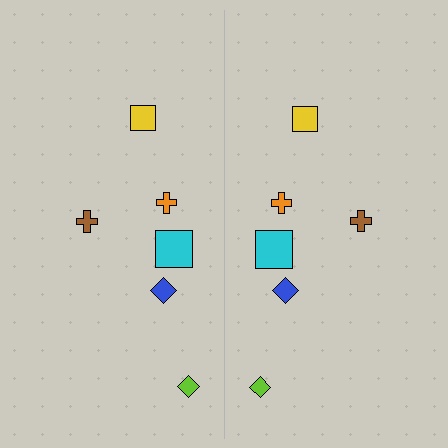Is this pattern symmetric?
Yes, this pattern has bilateral (reflection) symmetry.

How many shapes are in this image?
There are 12 shapes in this image.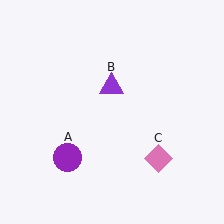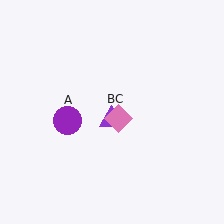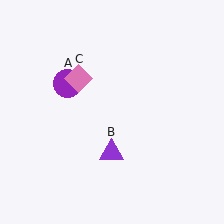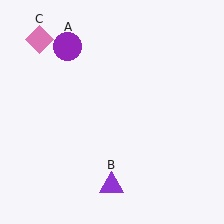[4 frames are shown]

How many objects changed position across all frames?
3 objects changed position: purple circle (object A), purple triangle (object B), pink diamond (object C).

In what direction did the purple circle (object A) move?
The purple circle (object A) moved up.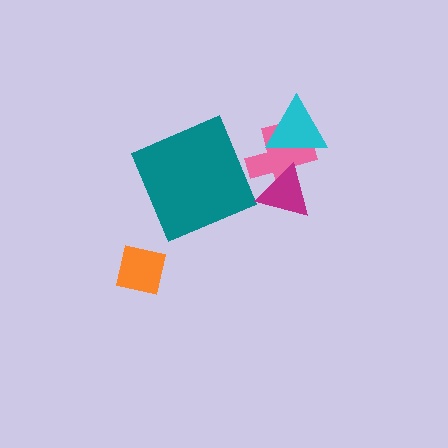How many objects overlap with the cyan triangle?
1 object overlaps with the cyan triangle.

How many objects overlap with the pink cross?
2 objects overlap with the pink cross.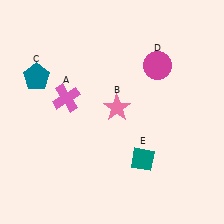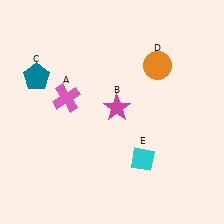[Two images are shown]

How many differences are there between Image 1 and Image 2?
There are 3 differences between the two images.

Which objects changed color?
B changed from pink to magenta. D changed from magenta to orange. E changed from teal to cyan.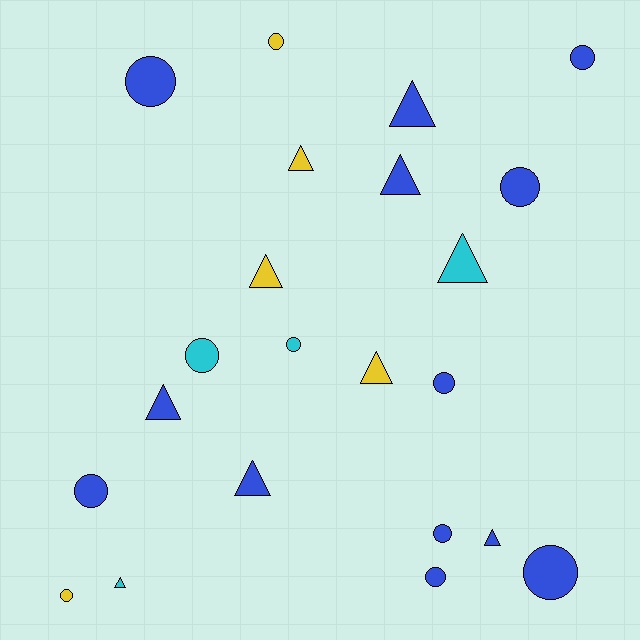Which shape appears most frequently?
Circle, with 12 objects.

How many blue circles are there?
There are 8 blue circles.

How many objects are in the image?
There are 22 objects.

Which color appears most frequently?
Blue, with 13 objects.